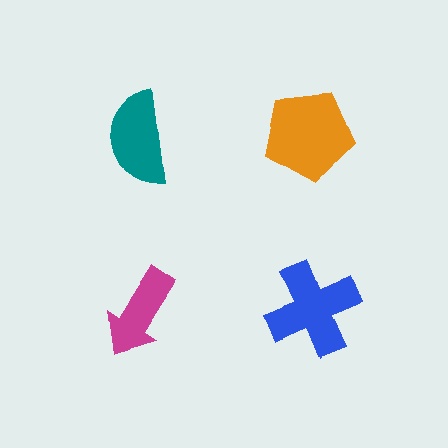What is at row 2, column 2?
A blue cross.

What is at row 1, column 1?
A teal semicircle.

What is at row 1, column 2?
An orange pentagon.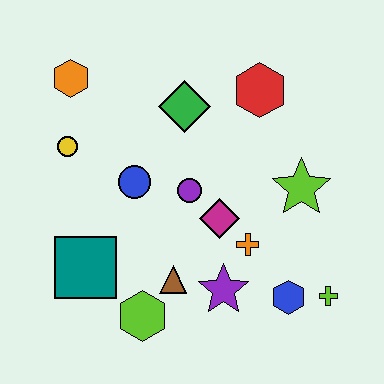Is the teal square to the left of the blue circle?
Yes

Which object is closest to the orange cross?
The magenta diamond is closest to the orange cross.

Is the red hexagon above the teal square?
Yes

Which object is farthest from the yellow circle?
The lime cross is farthest from the yellow circle.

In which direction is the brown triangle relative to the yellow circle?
The brown triangle is below the yellow circle.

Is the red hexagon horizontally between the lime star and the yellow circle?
Yes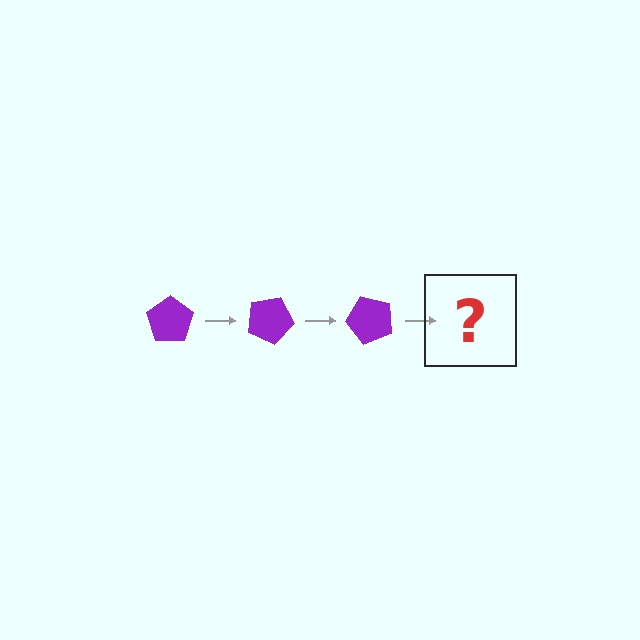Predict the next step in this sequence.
The next step is a purple pentagon rotated 75 degrees.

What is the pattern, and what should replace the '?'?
The pattern is that the pentagon rotates 25 degrees each step. The '?' should be a purple pentagon rotated 75 degrees.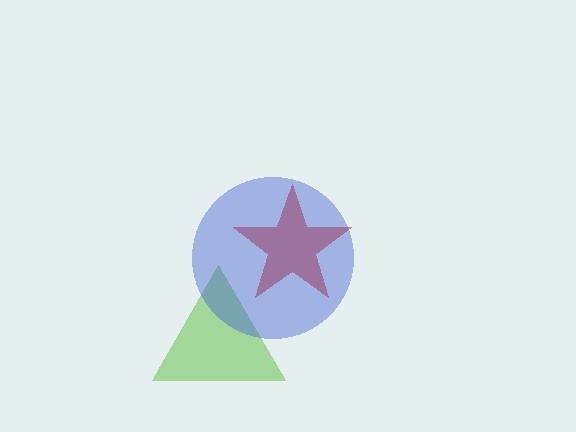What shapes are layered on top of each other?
The layered shapes are: a lime triangle, a red star, a blue circle.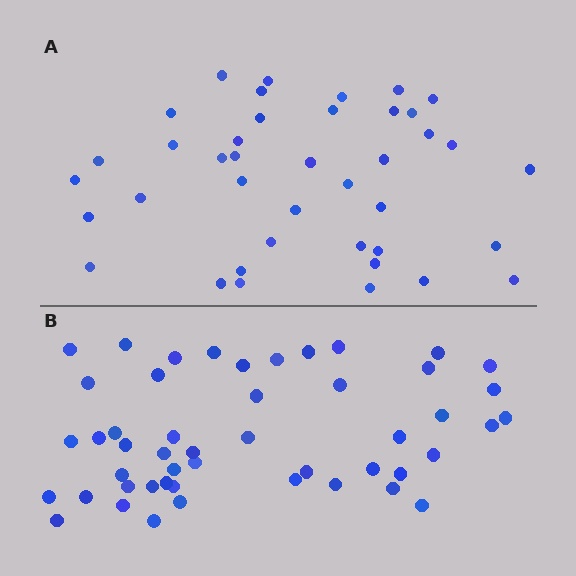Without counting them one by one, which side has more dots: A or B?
Region B (the bottom region) has more dots.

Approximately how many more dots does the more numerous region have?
Region B has roughly 8 or so more dots than region A.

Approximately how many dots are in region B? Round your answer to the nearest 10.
About 50 dots. (The exact count is 49, which rounds to 50.)